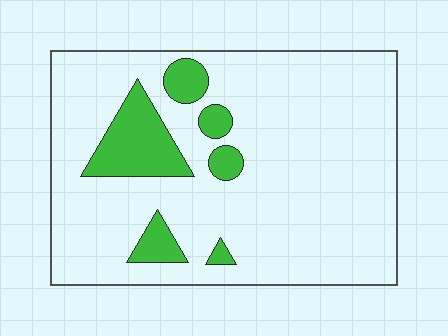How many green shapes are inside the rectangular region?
6.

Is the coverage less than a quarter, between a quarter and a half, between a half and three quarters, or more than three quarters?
Less than a quarter.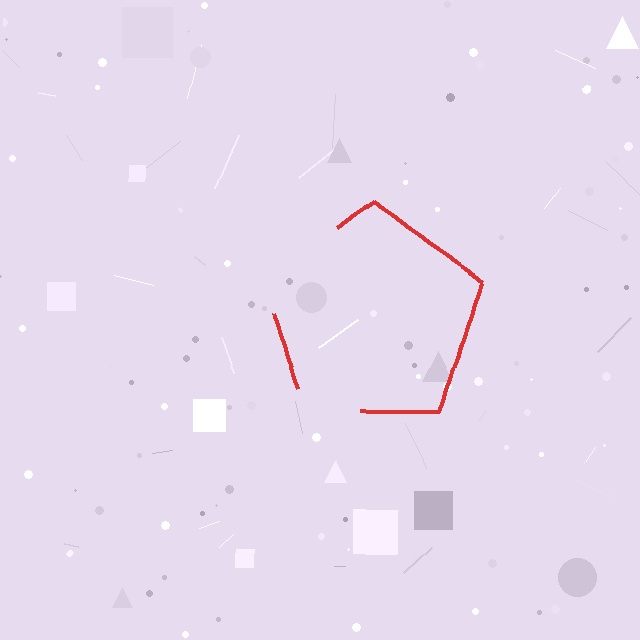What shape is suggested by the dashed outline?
The dashed outline suggests a pentagon.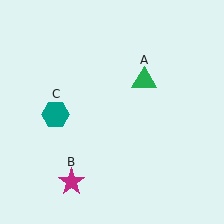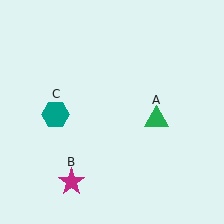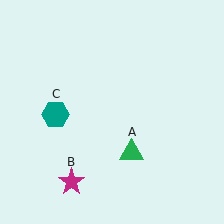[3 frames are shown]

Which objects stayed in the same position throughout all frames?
Magenta star (object B) and teal hexagon (object C) remained stationary.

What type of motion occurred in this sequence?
The green triangle (object A) rotated clockwise around the center of the scene.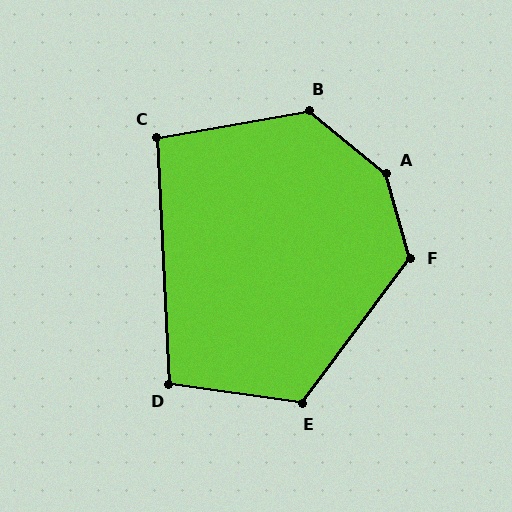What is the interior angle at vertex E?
Approximately 118 degrees (obtuse).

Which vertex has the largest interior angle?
A, at approximately 145 degrees.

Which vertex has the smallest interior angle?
C, at approximately 97 degrees.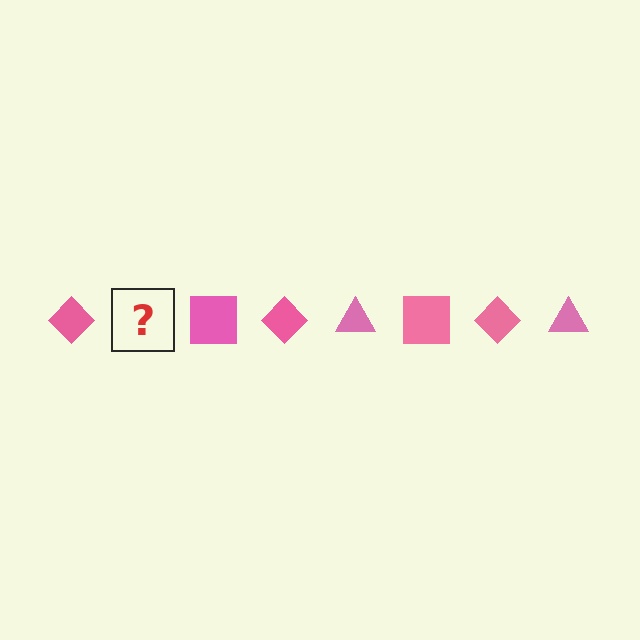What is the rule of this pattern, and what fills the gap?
The rule is that the pattern cycles through diamond, triangle, square shapes in pink. The gap should be filled with a pink triangle.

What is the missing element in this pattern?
The missing element is a pink triangle.